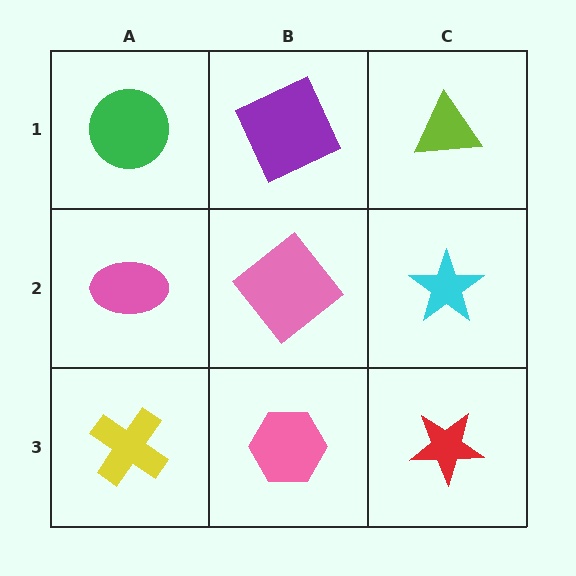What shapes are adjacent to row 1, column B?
A pink diamond (row 2, column B), a green circle (row 1, column A), a lime triangle (row 1, column C).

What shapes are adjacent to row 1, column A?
A pink ellipse (row 2, column A), a purple square (row 1, column B).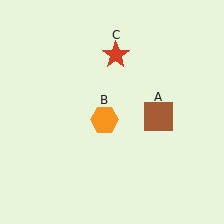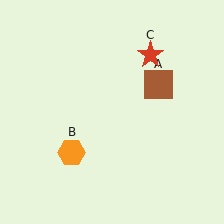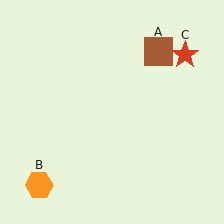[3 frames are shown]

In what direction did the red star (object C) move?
The red star (object C) moved right.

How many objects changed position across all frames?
3 objects changed position: brown square (object A), orange hexagon (object B), red star (object C).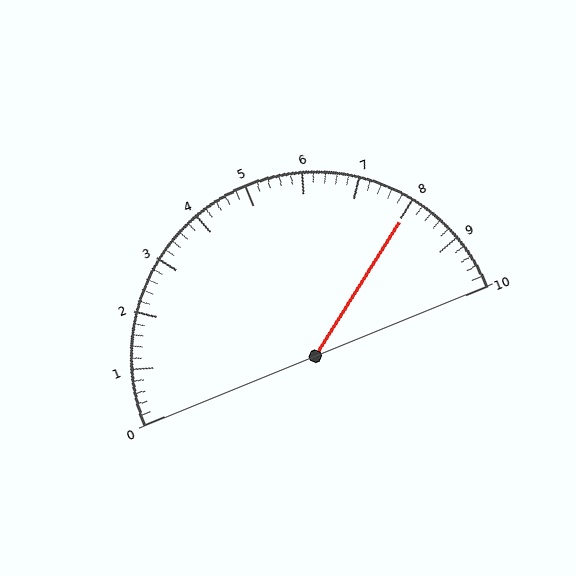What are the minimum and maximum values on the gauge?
The gauge ranges from 0 to 10.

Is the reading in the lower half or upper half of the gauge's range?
The reading is in the upper half of the range (0 to 10).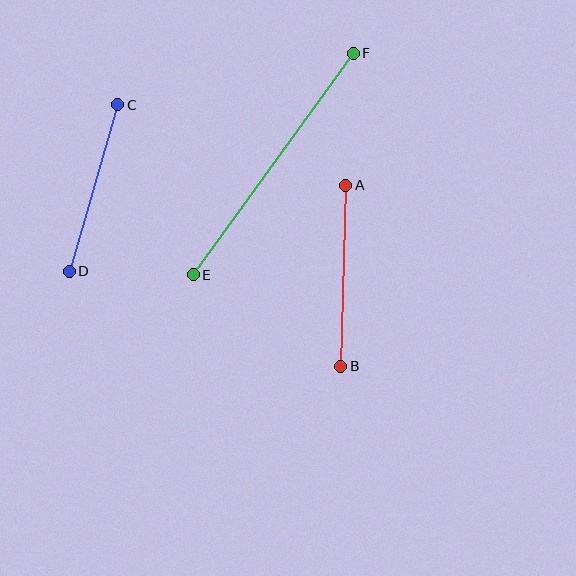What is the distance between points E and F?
The distance is approximately 273 pixels.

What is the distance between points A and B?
The distance is approximately 181 pixels.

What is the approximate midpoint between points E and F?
The midpoint is at approximately (273, 164) pixels.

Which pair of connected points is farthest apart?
Points E and F are farthest apart.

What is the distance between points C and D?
The distance is approximately 174 pixels.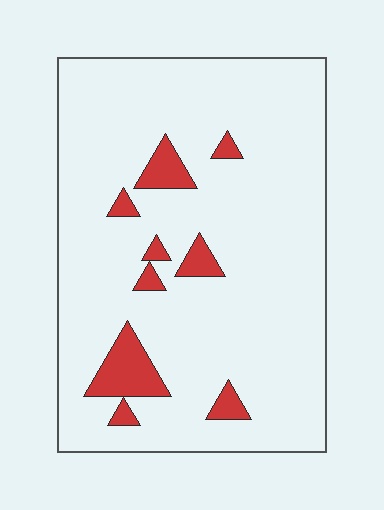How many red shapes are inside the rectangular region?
9.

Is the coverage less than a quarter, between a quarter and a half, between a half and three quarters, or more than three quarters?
Less than a quarter.